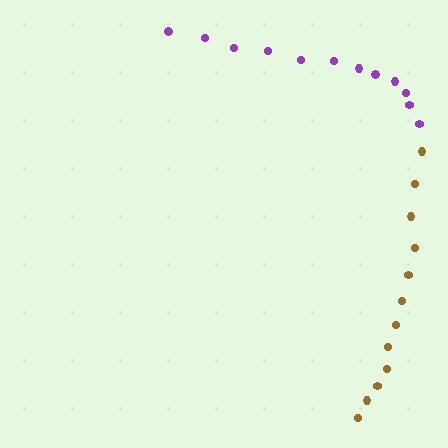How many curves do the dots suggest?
There are 2 distinct paths.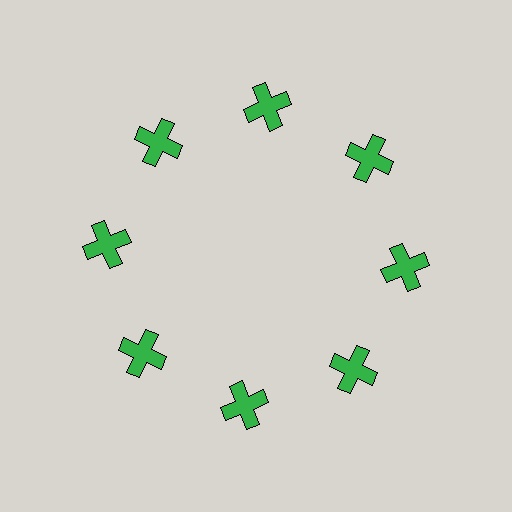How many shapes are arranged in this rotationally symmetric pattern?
There are 8 shapes, arranged in 8 groups of 1.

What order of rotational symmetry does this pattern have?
This pattern has 8-fold rotational symmetry.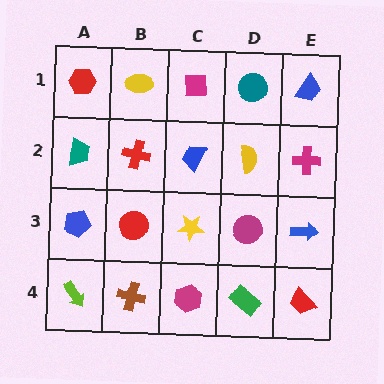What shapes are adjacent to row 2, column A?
A red hexagon (row 1, column A), a blue pentagon (row 3, column A), a red cross (row 2, column B).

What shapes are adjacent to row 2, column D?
A teal circle (row 1, column D), a magenta circle (row 3, column D), a blue trapezoid (row 2, column C), a magenta cross (row 2, column E).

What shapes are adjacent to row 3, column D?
A yellow semicircle (row 2, column D), a green rectangle (row 4, column D), a yellow star (row 3, column C), a blue arrow (row 3, column E).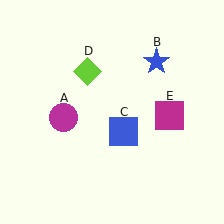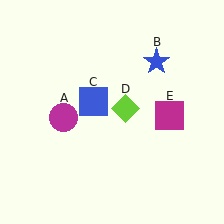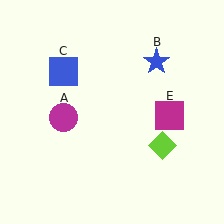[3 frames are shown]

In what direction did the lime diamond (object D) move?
The lime diamond (object D) moved down and to the right.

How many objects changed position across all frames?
2 objects changed position: blue square (object C), lime diamond (object D).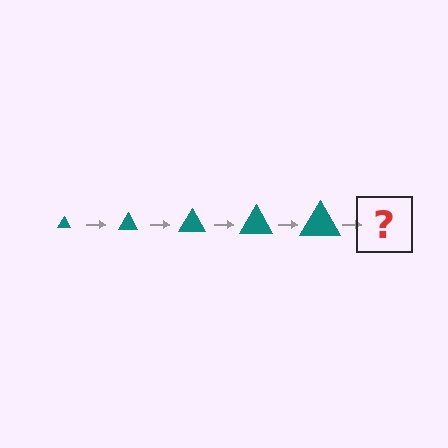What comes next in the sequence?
The next element should be a teal triangle, larger than the previous one.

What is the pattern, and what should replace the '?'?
The pattern is that the triangle gets progressively larger each step. The '?' should be a teal triangle, larger than the previous one.